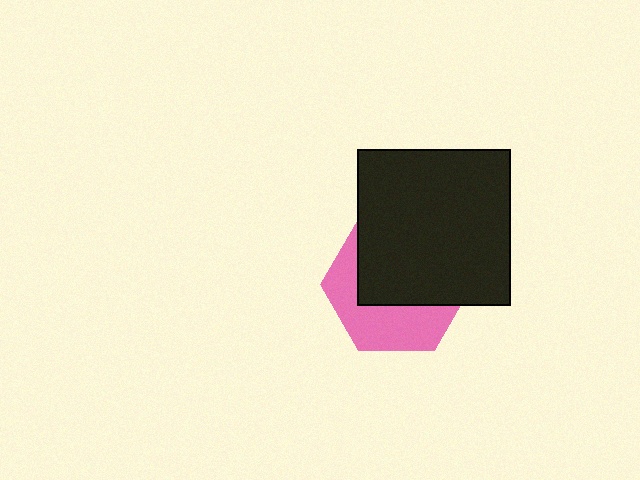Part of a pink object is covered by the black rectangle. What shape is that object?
It is a hexagon.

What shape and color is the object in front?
The object in front is a black rectangle.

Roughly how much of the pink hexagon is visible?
A small part of it is visible (roughly 43%).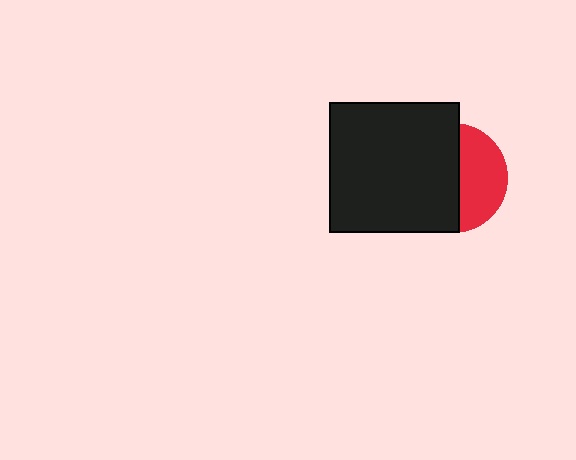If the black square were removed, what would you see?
You would see the complete red circle.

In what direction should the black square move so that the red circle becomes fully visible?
The black square should move left. That is the shortest direction to clear the overlap and leave the red circle fully visible.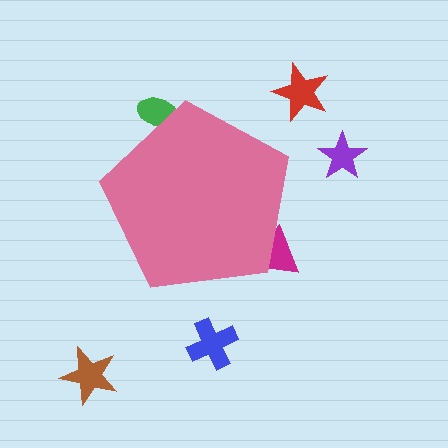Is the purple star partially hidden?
No, the purple star is fully visible.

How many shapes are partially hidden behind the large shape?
2 shapes are partially hidden.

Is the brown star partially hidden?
No, the brown star is fully visible.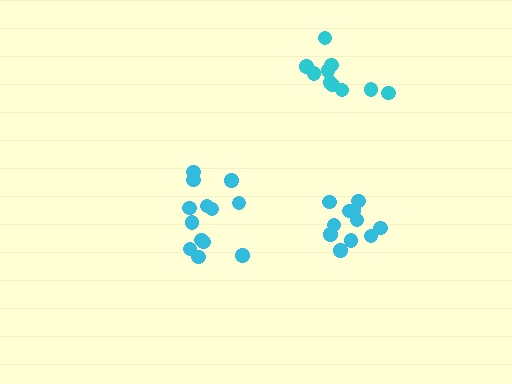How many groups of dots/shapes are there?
There are 3 groups.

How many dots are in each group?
Group 1: 11 dots, Group 2: 13 dots, Group 3: 10 dots (34 total).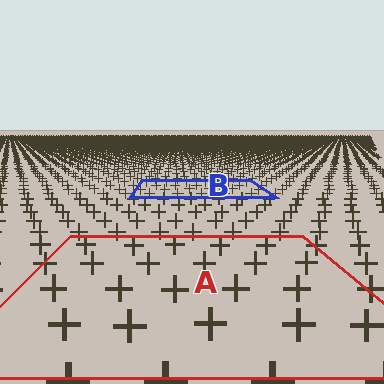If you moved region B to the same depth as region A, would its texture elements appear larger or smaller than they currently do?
They would appear larger. At a closer depth, the same texture elements are projected at a bigger on-screen size.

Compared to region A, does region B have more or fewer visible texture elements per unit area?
Region B has more texture elements per unit area — they are packed more densely because it is farther away.